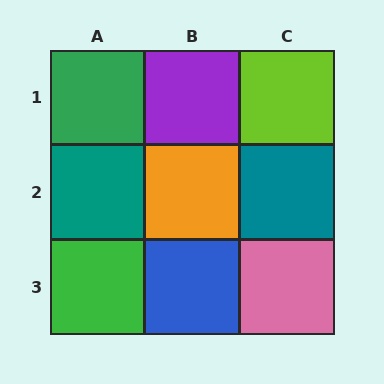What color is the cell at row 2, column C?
Teal.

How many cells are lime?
1 cell is lime.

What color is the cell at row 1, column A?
Green.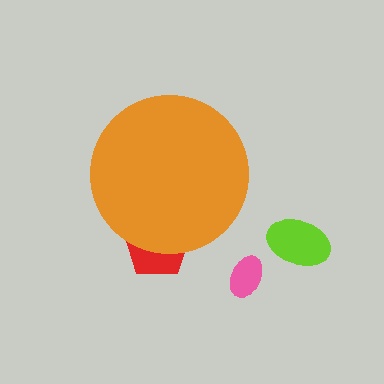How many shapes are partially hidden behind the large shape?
2 shapes are partially hidden.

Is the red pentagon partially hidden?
Yes, the red pentagon is partially hidden behind the orange circle.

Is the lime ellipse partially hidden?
No, the lime ellipse is fully visible.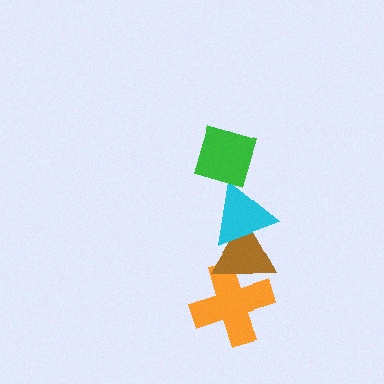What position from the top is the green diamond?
The green diamond is 1st from the top.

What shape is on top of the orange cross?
The brown triangle is on top of the orange cross.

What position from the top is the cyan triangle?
The cyan triangle is 2nd from the top.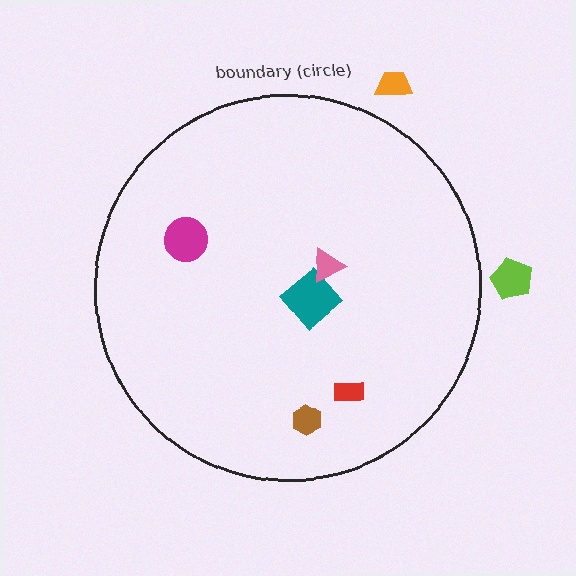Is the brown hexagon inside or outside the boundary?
Inside.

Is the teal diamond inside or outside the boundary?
Inside.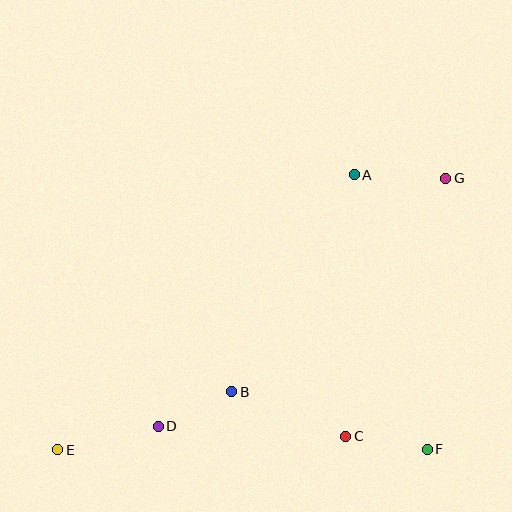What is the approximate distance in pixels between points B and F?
The distance between B and F is approximately 204 pixels.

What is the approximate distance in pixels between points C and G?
The distance between C and G is approximately 277 pixels.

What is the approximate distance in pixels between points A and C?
The distance between A and C is approximately 262 pixels.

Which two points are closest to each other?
Points B and D are closest to each other.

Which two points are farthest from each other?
Points E and G are farthest from each other.